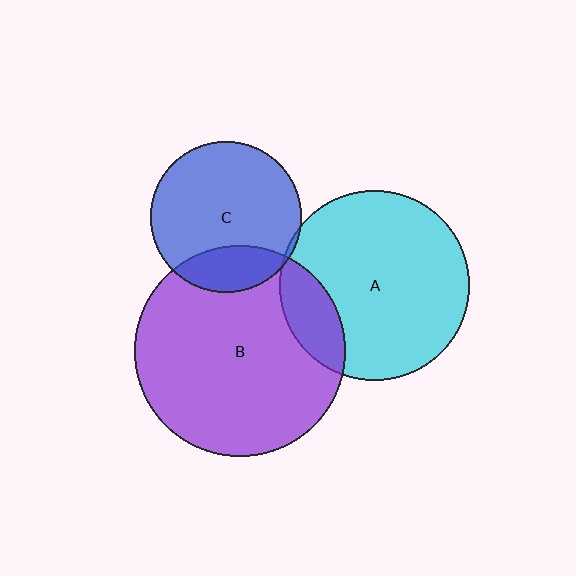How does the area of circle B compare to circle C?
Approximately 2.0 times.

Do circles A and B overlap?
Yes.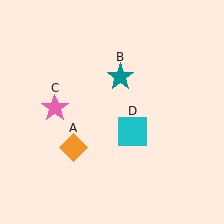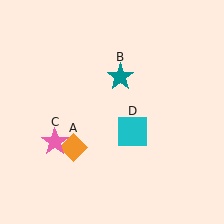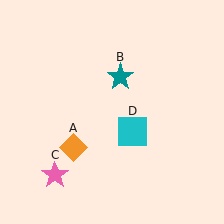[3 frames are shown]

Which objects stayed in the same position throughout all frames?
Orange diamond (object A) and teal star (object B) and cyan square (object D) remained stationary.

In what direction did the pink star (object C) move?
The pink star (object C) moved down.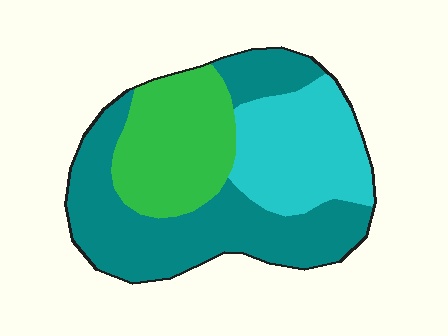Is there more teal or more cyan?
Teal.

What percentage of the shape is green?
Green covers 26% of the shape.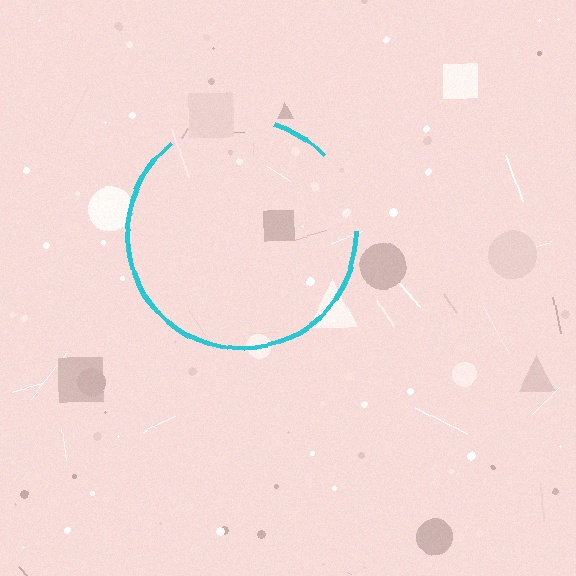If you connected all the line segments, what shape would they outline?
They would outline a circle.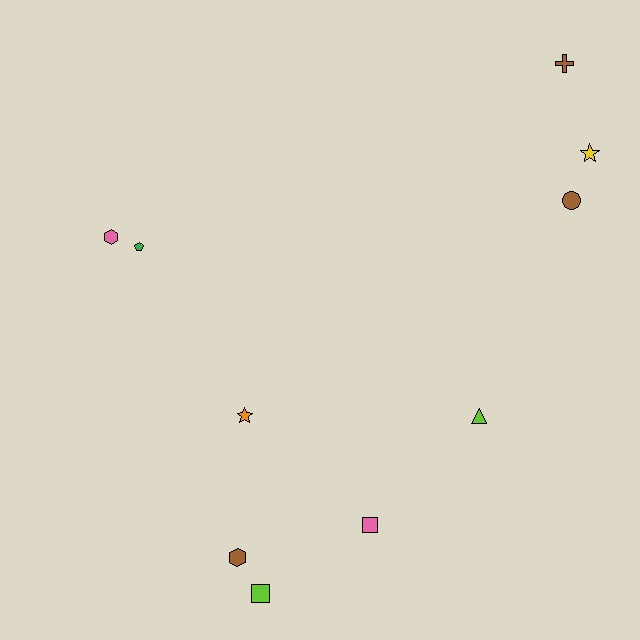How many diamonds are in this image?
There are no diamonds.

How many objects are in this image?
There are 10 objects.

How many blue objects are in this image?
There are no blue objects.